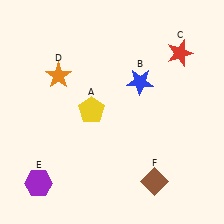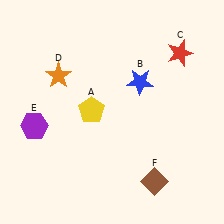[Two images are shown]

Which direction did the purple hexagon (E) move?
The purple hexagon (E) moved up.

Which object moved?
The purple hexagon (E) moved up.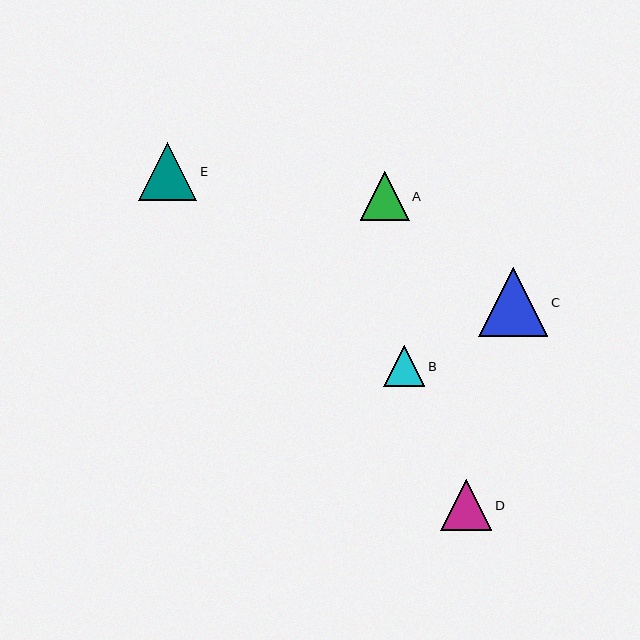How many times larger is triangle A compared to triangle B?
Triangle A is approximately 1.2 times the size of triangle B.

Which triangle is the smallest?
Triangle B is the smallest with a size of approximately 41 pixels.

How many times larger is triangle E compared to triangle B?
Triangle E is approximately 1.4 times the size of triangle B.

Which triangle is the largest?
Triangle C is the largest with a size of approximately 69 pixels.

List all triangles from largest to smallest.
From largest to smallest: C, E, D, A, B.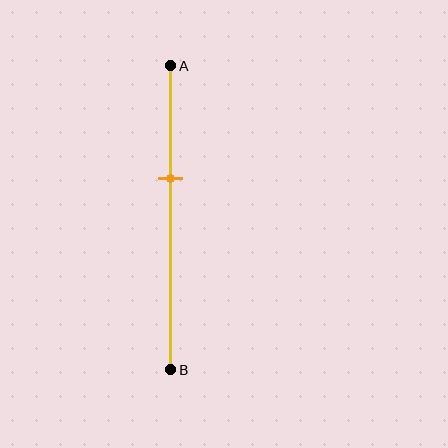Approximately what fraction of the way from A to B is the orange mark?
The orange mark is approximately 35% of the way from A to B.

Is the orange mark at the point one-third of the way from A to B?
No, the mark is at about 35% from A, not at the 33% one-third point.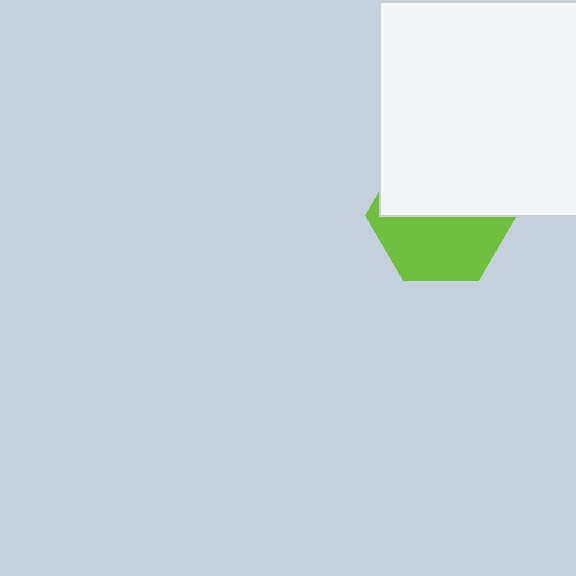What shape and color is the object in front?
The object in front is a white square.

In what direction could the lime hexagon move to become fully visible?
The lime hexagon could move down. That would shift it out from behind the white square entirely.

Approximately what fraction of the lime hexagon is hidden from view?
Roughly 51% of the lime hexagon is hidden behind the white square.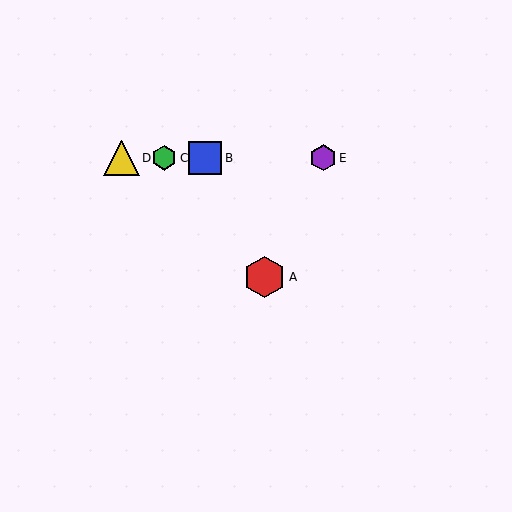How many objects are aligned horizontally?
4 objects (B, C, D, E) are aligned horizontally.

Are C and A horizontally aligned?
No, C is at y≈158 and A is at y≈277.